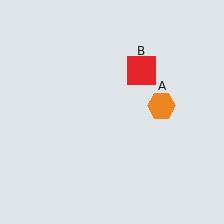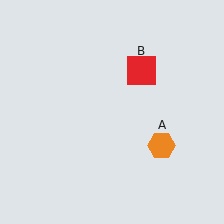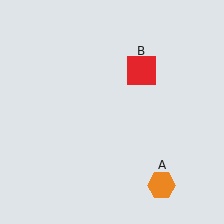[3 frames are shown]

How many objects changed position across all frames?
1 object changed position: orange hexagon (object A).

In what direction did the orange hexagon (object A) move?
The orange hexagon (object A) moved down.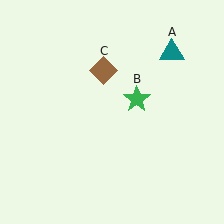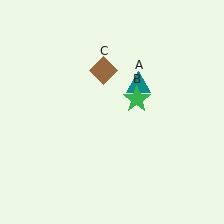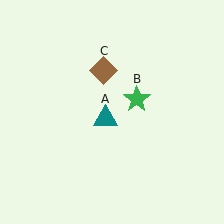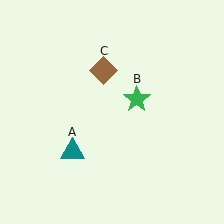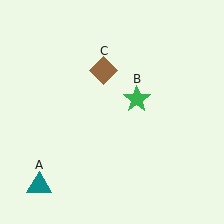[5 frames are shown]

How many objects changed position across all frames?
1 object changed position: teal triangle (object A).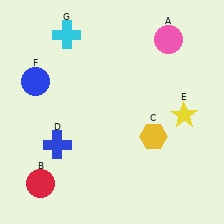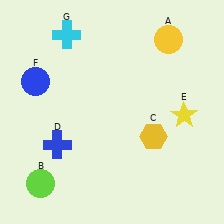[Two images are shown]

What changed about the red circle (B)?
In Image 1, B is red. In Image 2, it changed to lime.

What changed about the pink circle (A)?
In Image 1, A is pink. In Image 2, it changed to yellow.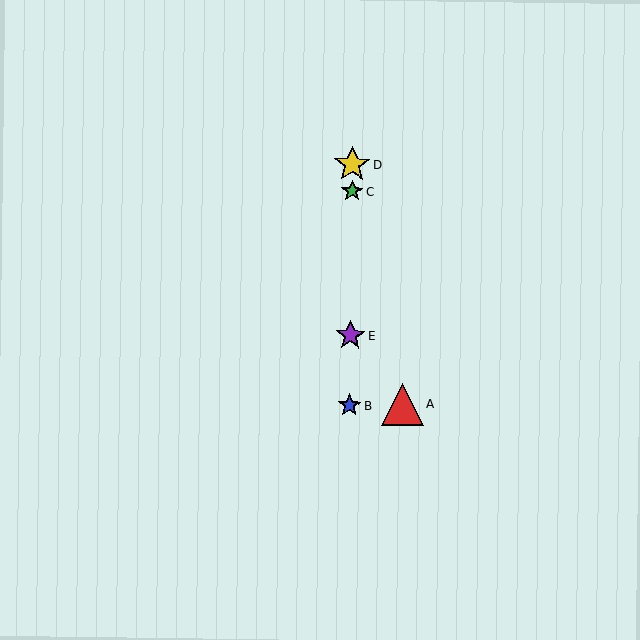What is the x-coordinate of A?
Object A is at x≈402.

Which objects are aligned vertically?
Objects B, C, D, E are aligned vertically.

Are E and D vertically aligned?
Yes, both are at x≈350.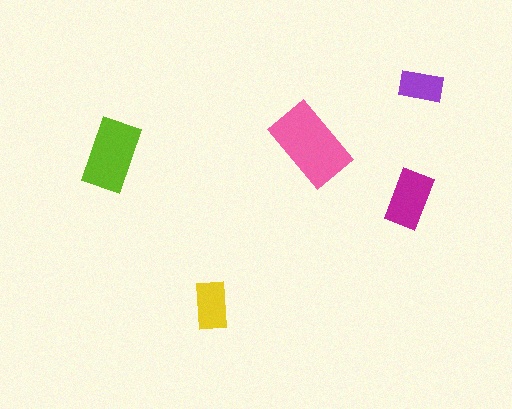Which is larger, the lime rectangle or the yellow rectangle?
The lime one.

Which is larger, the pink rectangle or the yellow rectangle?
The pink one.